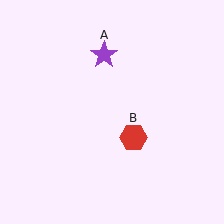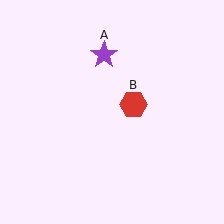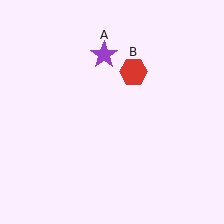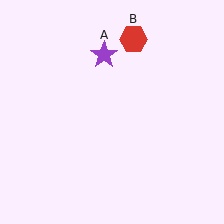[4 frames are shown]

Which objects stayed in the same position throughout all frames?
Purple star (object A) remained stationary.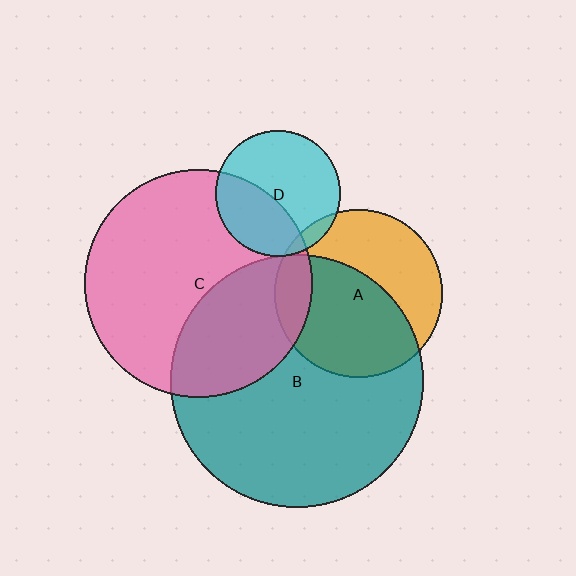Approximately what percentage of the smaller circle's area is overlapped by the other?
Approximately 15%.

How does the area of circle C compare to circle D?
Approximately 3.3 times.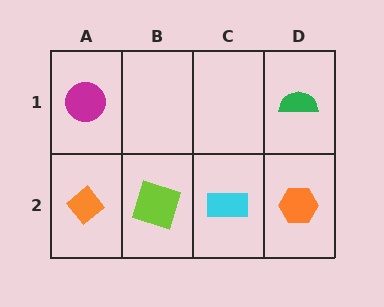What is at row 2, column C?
A cyan rectangle.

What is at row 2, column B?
A lime square.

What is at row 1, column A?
A magenta circle.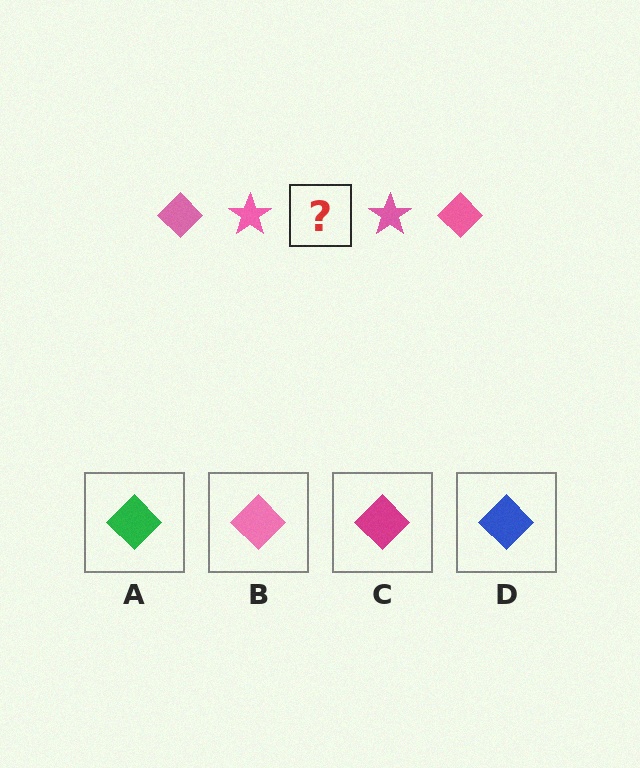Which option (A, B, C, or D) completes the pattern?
B.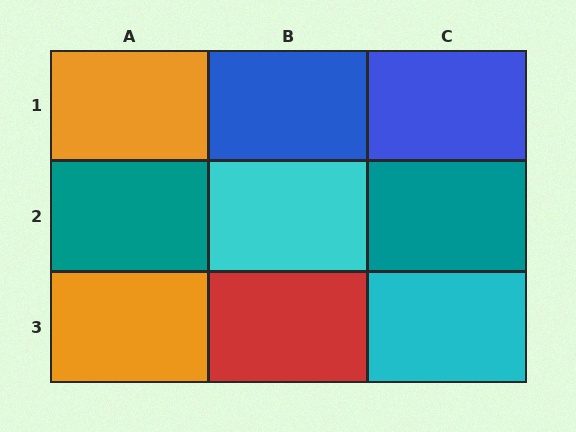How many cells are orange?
2 cells are orange.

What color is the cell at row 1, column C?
Blue.